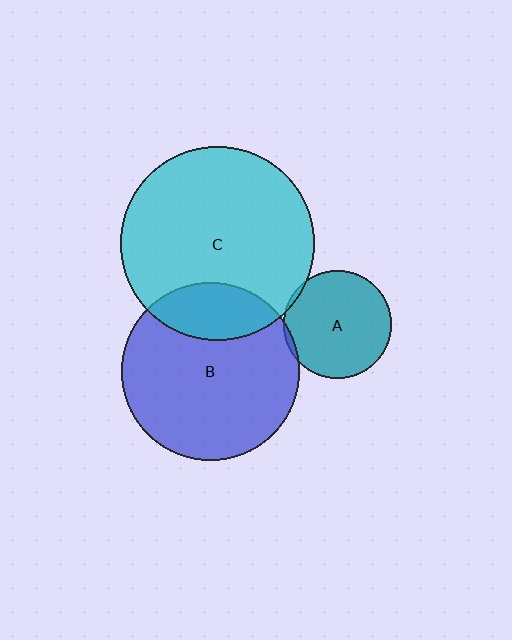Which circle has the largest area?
Circle C (cyan).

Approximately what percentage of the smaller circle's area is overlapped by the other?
Approximately 5%.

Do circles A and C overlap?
Yes.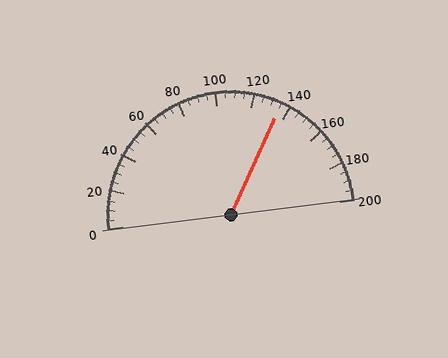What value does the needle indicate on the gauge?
The needle indicates approximately 135.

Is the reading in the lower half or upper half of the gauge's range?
The reading is in the upper half of the range (0 to 200).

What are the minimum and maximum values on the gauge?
The gauge ranges from 0 to 200.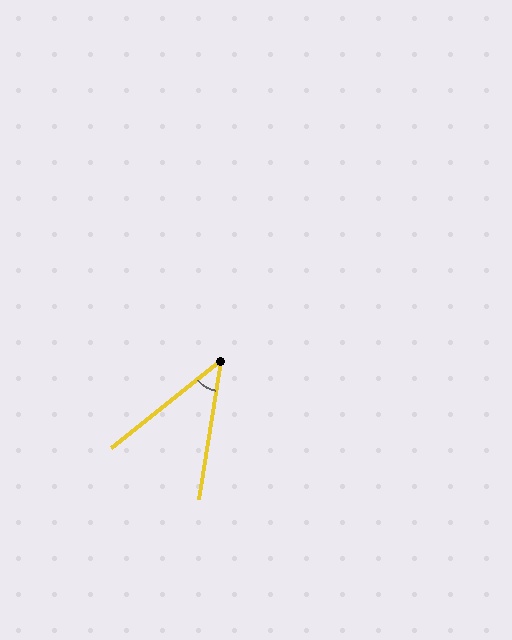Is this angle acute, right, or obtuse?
It is acute.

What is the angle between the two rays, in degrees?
Approximately 42 degrees.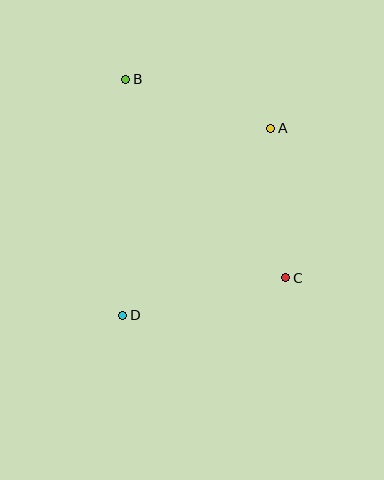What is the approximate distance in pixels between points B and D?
The distance between B and D is approximately 236 pixels.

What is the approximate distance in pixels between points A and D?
The distance between A and D is approximately 239 pixels.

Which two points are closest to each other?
Points A and C are closest to each other.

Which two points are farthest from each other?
Points B and C are farthest from each other.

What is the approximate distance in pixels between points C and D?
The distance between C and D is approximately 167 pixels.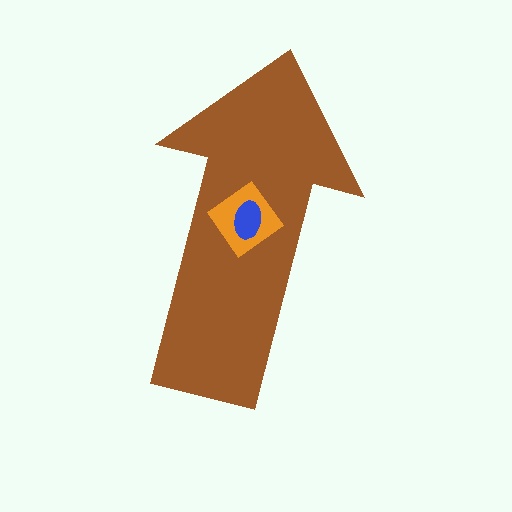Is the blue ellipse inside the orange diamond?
Yes.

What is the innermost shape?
The blue ellipse.